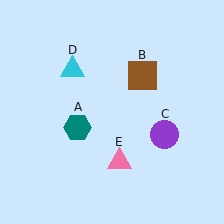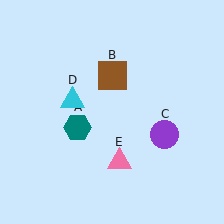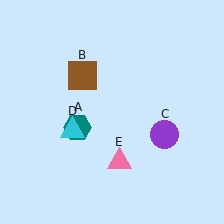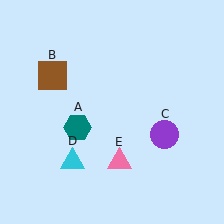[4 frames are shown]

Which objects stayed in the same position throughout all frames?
Teal hexagon (object A) and purple circle (object C) and pink triangle (object E) remained stationary.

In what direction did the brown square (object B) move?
The brown square (object B) moved left.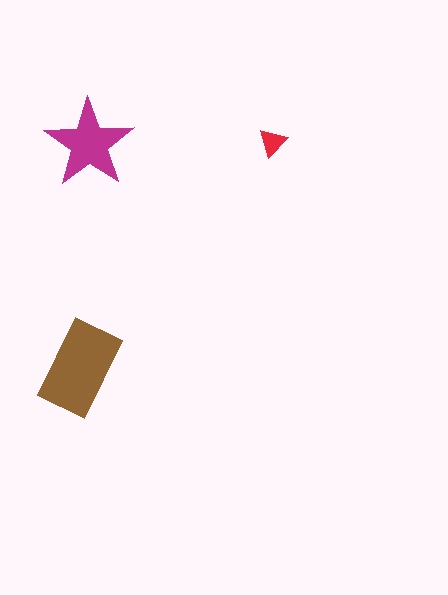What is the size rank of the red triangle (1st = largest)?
3rd.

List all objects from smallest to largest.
The red triangle, the magenta star, the brown rectangle.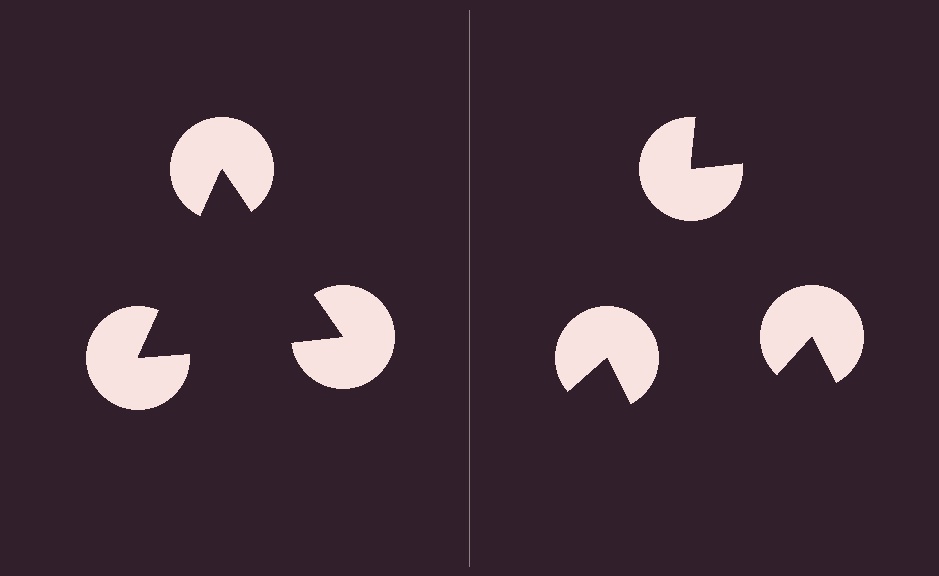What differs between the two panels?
The pac-man discs are positioned identically on both sides; only the wedge orientations differ. On the left they align to a triangle; on the right they are misaligned.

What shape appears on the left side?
An illusory triangle.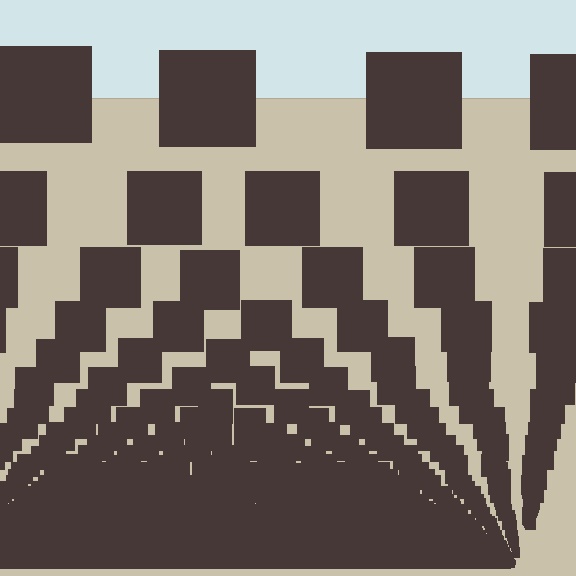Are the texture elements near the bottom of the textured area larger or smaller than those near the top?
Smaller. The gradient is inverted — elements near the bottom are smaller and denser.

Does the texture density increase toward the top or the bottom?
Density increases toward the bottom.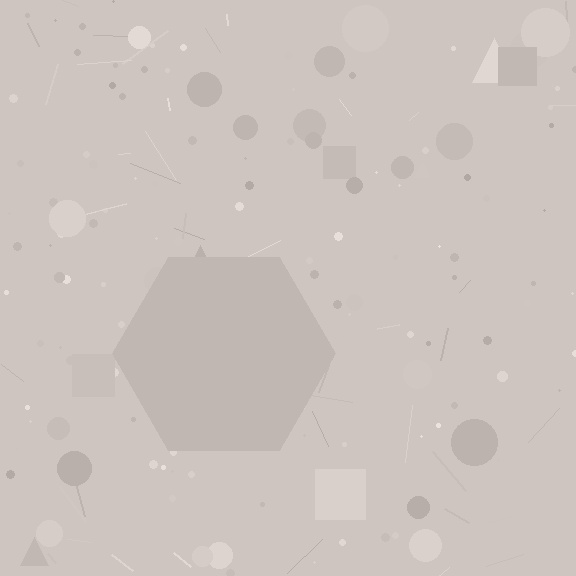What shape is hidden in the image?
A hexagon is hidden in the image.